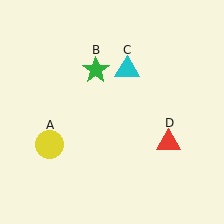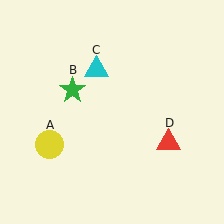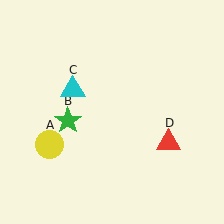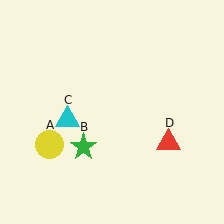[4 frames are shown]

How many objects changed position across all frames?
2 objects changed position: green star (object B), cyan triangle (object C).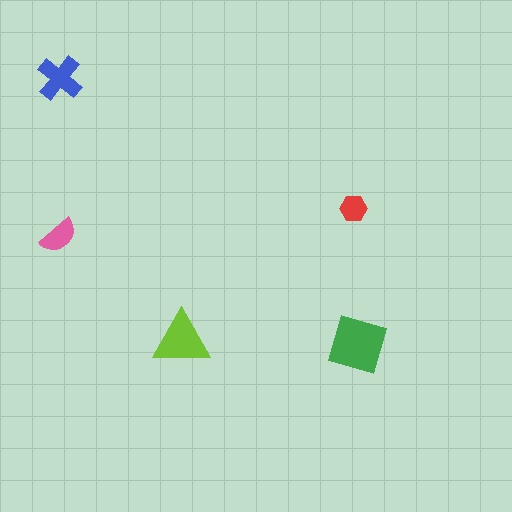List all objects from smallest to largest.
The red hexagon, the pink semicircle, the blue cross, the lime triangle, the green square.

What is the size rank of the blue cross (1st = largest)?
3rd.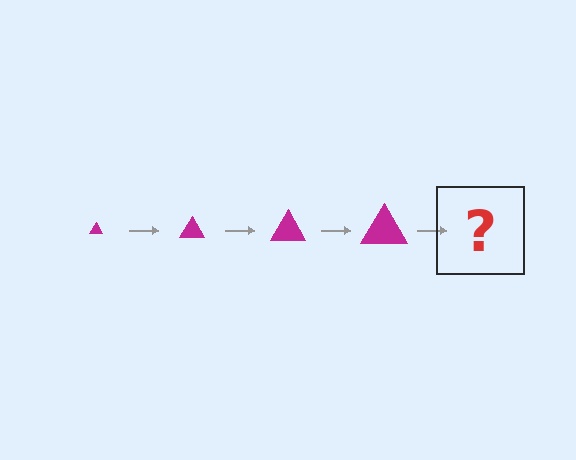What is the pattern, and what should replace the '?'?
The pattern is that the triangle gets progressively larger each step. The '?' should be a magenta triangle, larger than the previous one.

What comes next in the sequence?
The next element should be a magenta triangle, larger than the previous one.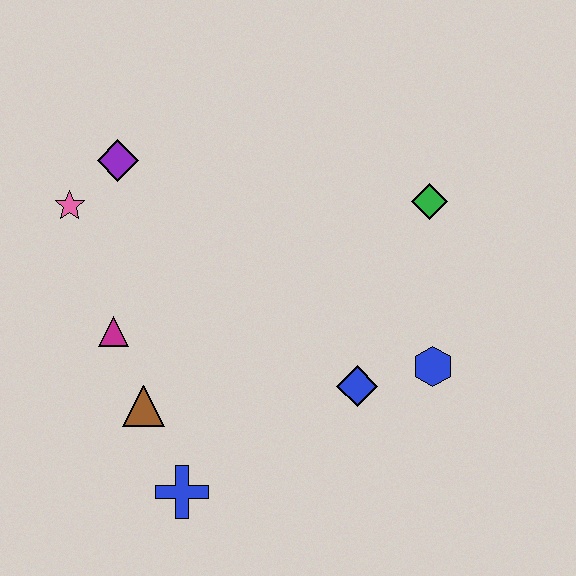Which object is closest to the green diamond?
The blue hexagon is closest to the green diamond.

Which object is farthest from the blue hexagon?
The pink star is farthest from the blue hexagon.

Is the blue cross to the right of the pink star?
Yes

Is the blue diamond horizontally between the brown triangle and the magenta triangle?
No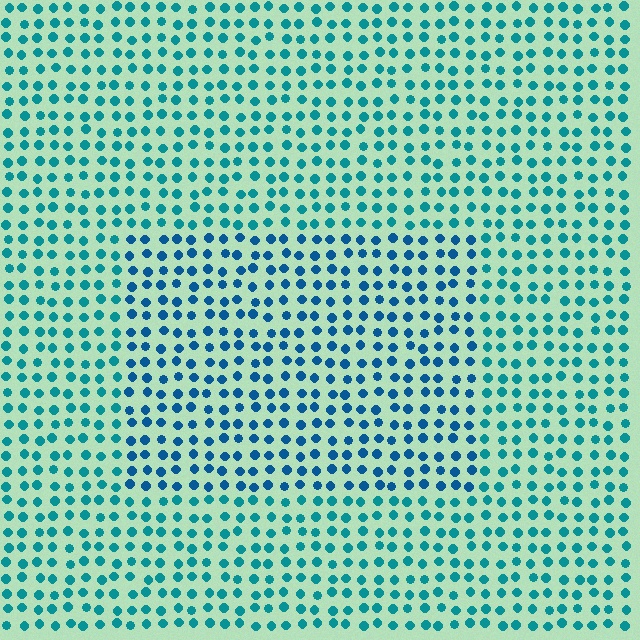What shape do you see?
I see a rectangle.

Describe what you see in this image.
The image is filled with small teal elements in a uniform arrangement. A rectangle-shaped region is visible where the elements are tinted to a slightly different hue, forming a subtle color boundary.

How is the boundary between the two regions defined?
The boundary is defined purely by a slight shift in hue (about 24 degrees). Spacing, size, and orientation are identical on both sides.